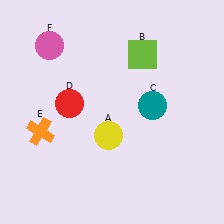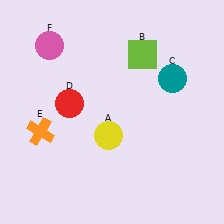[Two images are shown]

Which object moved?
The teal circle (C) moved up.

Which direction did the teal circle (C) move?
The teal circle (C) moved up.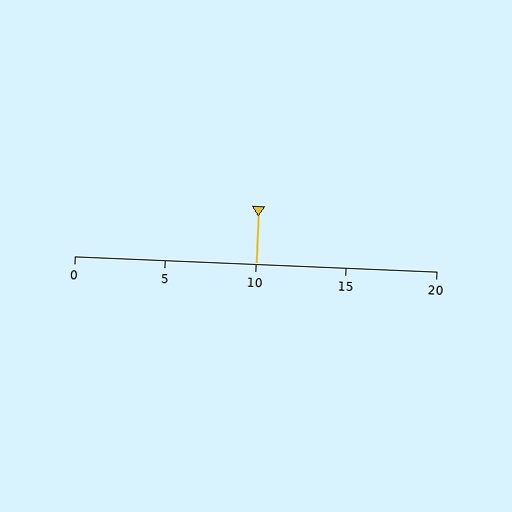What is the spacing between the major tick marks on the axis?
The major ticks are spaced 5 apart.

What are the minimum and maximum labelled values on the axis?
The axis runs from 0 to 20.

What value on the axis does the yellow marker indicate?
The marker indicates approximately 10.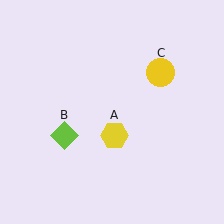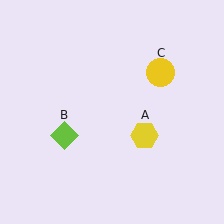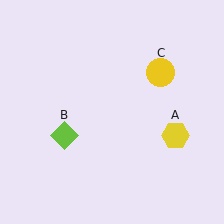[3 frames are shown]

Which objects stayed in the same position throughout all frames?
Lime diamond (object B) and yellow circle (object C) remained stationary.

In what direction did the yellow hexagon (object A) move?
The yellow hexagon (object A) moved right.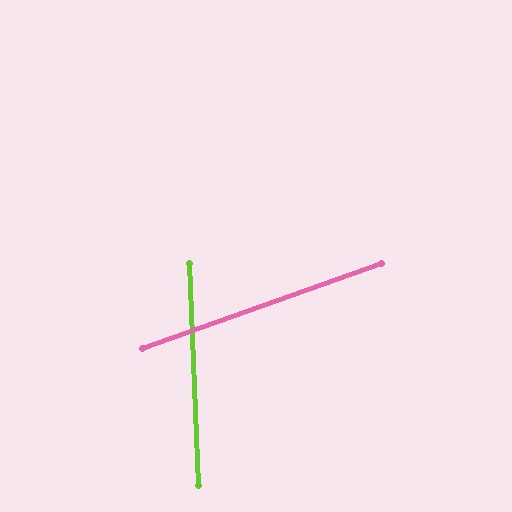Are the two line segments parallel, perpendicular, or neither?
Neither parallel nor perpendicular — they differ by about 73°.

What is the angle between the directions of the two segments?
Approximately 73 degrees.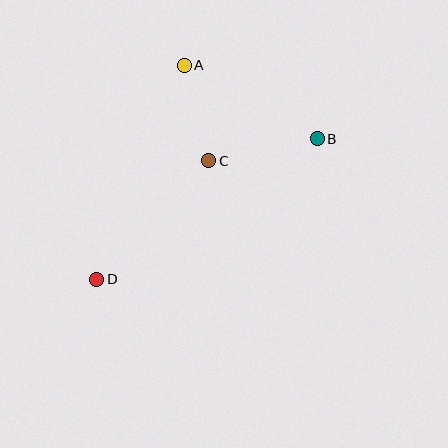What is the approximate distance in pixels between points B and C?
The distance between B and C is approximately 111 pixels.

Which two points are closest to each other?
Points A and C are closest to each other.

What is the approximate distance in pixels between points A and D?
The distance between A and D is approximately 231 pixels.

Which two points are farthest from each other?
Points B and D are farthest from each other.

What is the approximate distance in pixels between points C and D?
The distance between C and D is approximately 163 pixels.